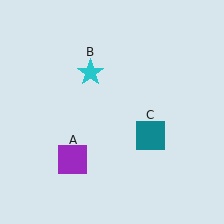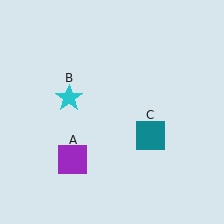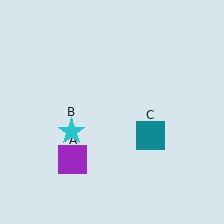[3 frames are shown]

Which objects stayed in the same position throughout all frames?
Purple square (object A) and teal square (object C) remained stationary.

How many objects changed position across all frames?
1 object changed position: cyan star (object B).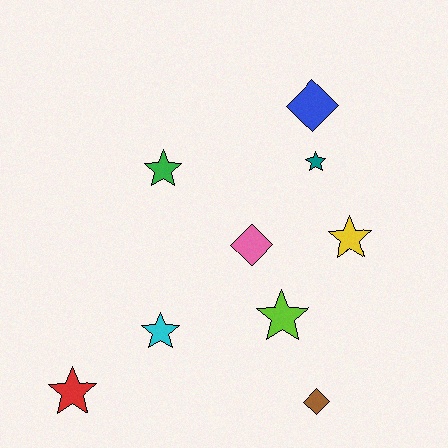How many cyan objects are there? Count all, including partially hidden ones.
There is 1 cyan object.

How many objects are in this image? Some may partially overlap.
There are 9 objects.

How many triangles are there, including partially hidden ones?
There are no triangles.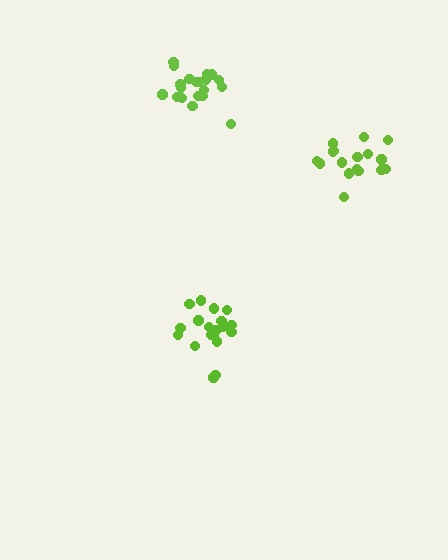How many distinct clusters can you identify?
There are 3 distinct clusters.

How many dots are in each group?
Group 1: 19 dots, Group 2: 20 dots, Group 3: 17 dots (56 total).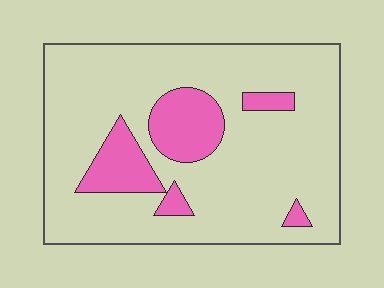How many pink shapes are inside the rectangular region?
5.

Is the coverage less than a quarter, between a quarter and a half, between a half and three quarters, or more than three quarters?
Less than a quarter.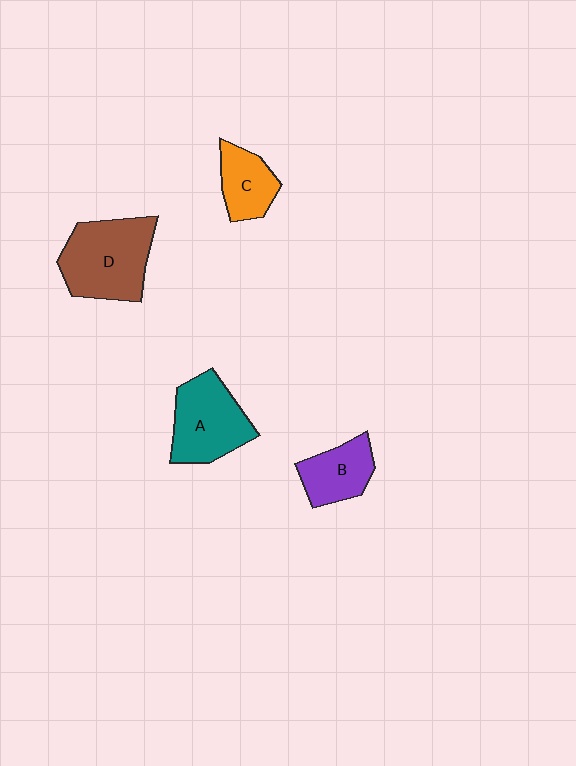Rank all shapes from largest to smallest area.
From largest to smallest: D (brown), A (teal), B (purple), C (orange).